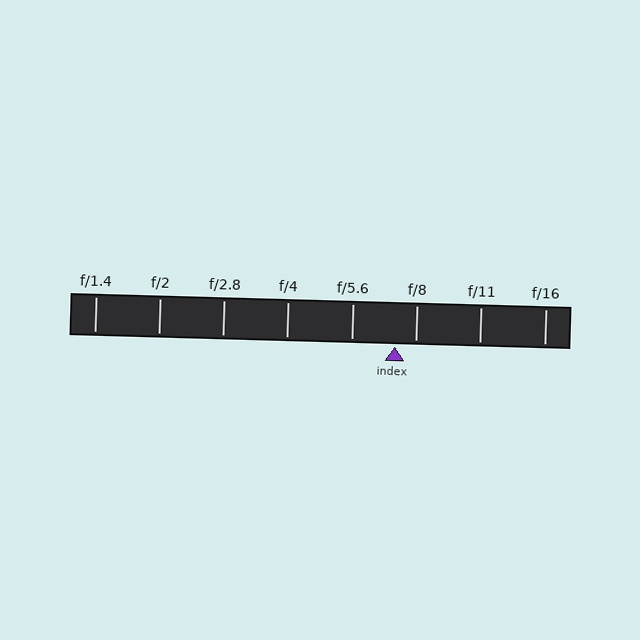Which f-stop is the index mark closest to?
The index mark is closest to f/8.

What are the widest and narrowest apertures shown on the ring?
The widest aperture shown is f/1.4 and the narrowest is f/16.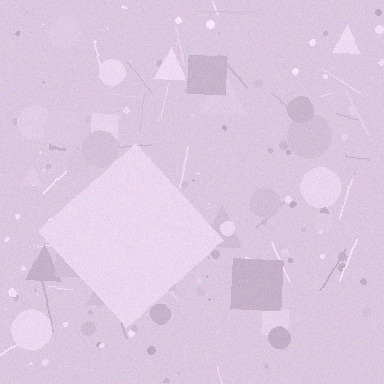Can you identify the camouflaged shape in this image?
The camouflaged shape is a diamond.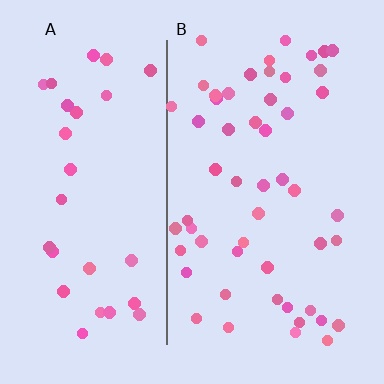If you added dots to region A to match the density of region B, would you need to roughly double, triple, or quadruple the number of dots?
Approximately double.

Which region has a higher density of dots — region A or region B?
B (the right).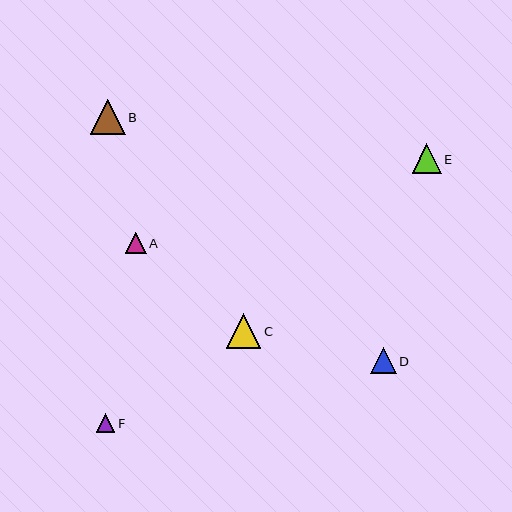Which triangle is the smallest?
Triangle F is the smallest with a size of approximately 19 pixels.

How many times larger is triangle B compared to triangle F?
Triangle B is approximately 1.9 times the size of triangle F.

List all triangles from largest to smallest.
From largest to smallest: B, C, E, D, A, F.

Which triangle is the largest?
Triangle B is the largest with a size of approximately 35 pixels.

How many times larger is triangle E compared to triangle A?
Triangle E is approximately 1.4 times the size of triangle A.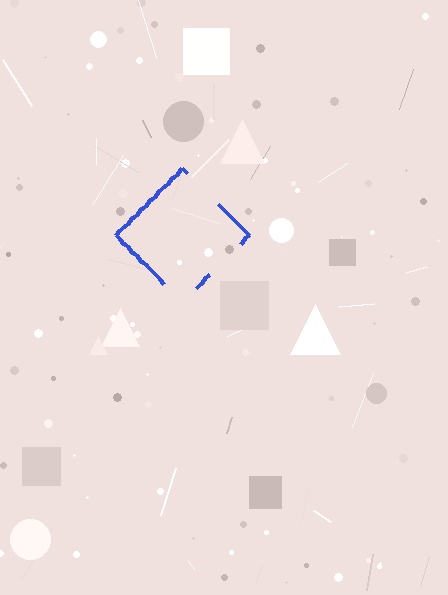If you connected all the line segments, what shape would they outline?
They would outline a diamond.